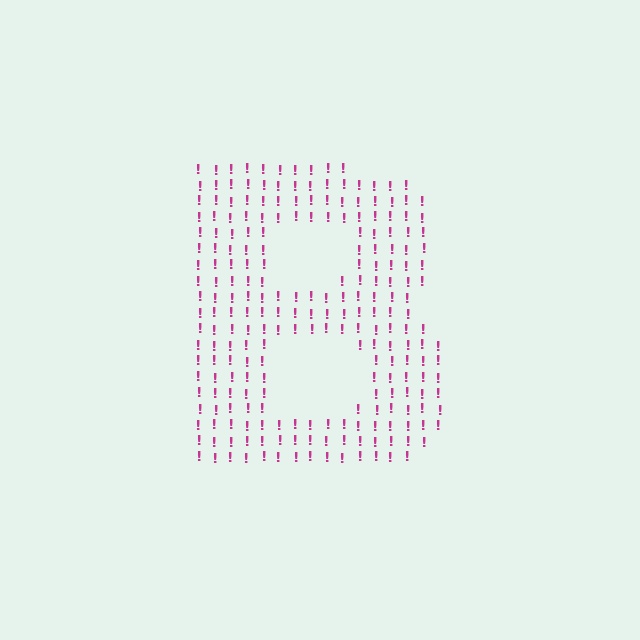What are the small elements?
The small elements are exclamation marks.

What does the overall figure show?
The overall figure shows the letter B.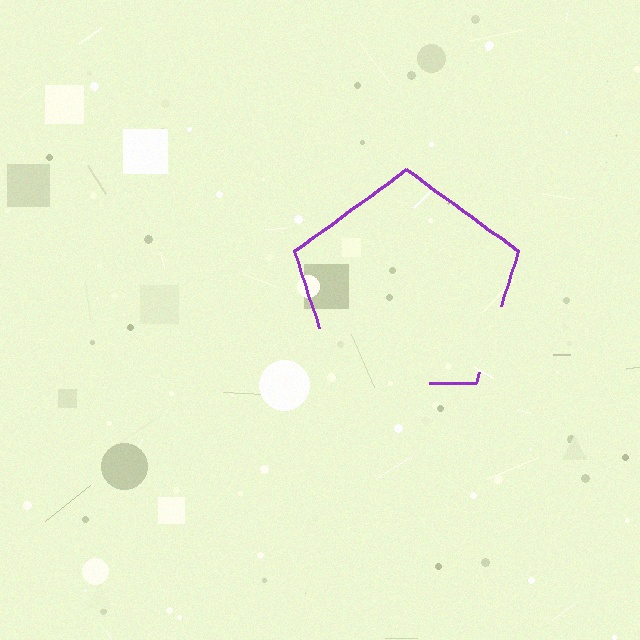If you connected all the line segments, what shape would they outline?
They would outline a pentagon.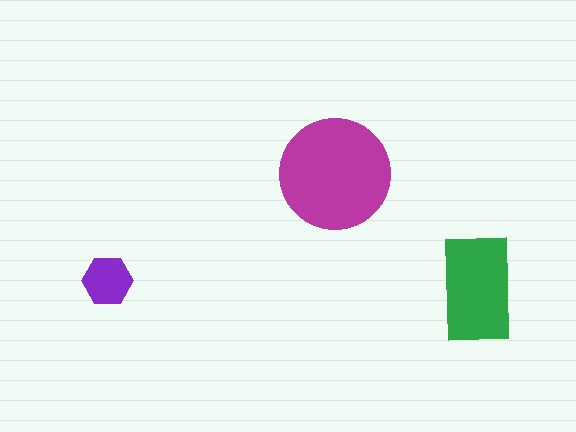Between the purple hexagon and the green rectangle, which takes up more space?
The green rectangle.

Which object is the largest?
The magenta circle.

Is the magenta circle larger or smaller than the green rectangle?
Larger.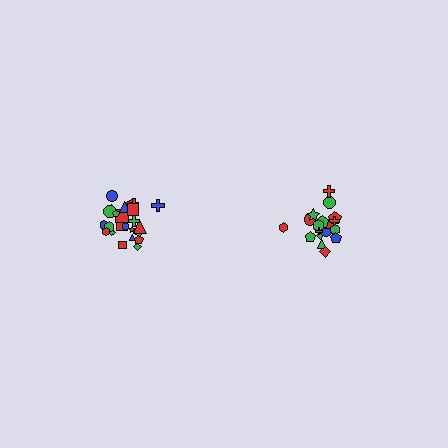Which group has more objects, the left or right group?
The left group.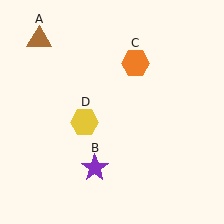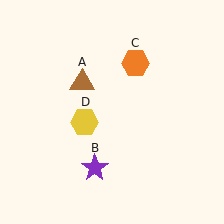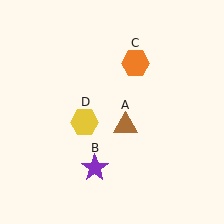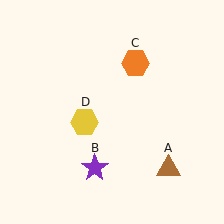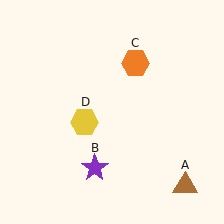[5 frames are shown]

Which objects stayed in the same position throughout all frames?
Purple star (object B) and orange hexagon (object C) and yellow hexagon (object D) remained stationary.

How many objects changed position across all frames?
1 object changed position: brown triangle (object A).